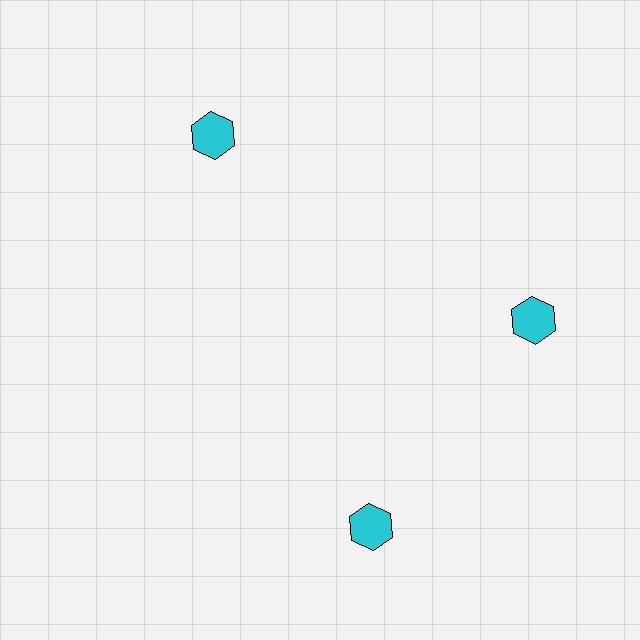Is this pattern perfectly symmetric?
No. The 3 cyan hexagons are arranged in a ring, but one element near the 7 o'clock position is rotated out of alignment along the ring, breaking the 3-fold rotational symmetry.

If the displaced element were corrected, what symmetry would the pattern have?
It would have 3-fold rotational symmetry — the pattern would map onto itself every 120 degrees.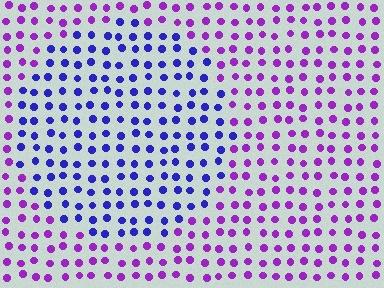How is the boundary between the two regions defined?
The boundary is defined purely by a slight shift in hue (about 44 degrees). Spacing, size, and orientation are identical on both sides.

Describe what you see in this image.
The image is filled with small purple elements in a uniform arrangement. A circle-shaped region is visible where the elements are tinted to a slightly different hue, forming a subtle color boundary.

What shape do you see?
I see a circle.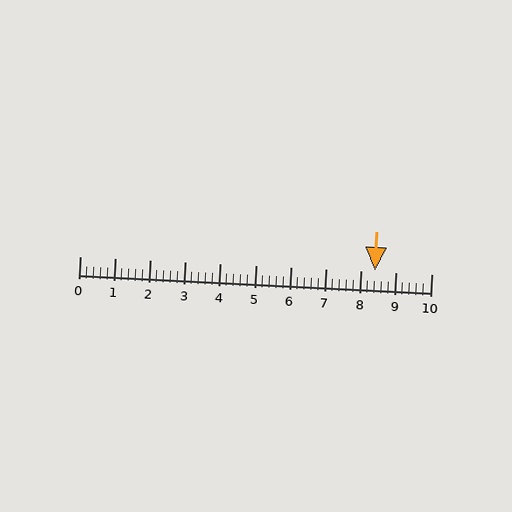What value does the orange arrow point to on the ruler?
The orange arrow points to approximately 8.4.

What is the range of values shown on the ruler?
The ruler shows values from 0 to 10.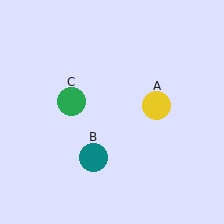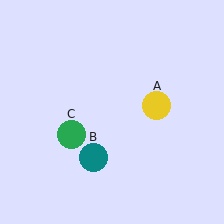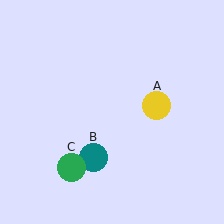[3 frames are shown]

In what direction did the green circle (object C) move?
The green circle (object C) moved down.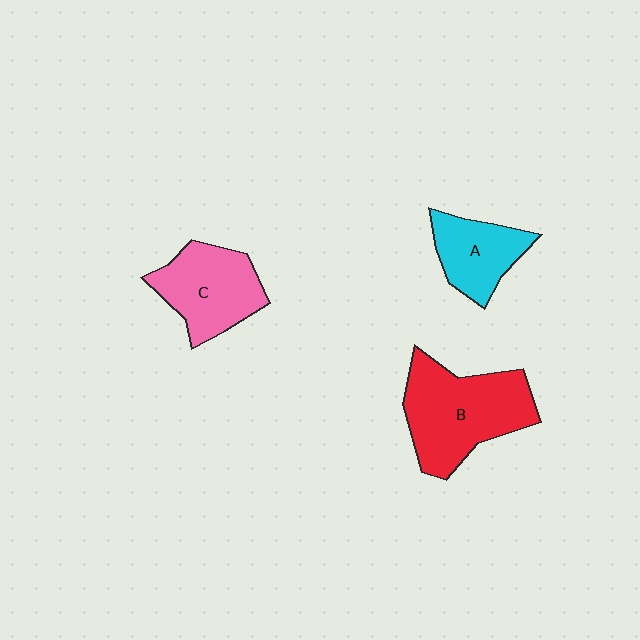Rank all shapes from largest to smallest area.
From largest to smallest: B (red), C (pink), A (cyan).